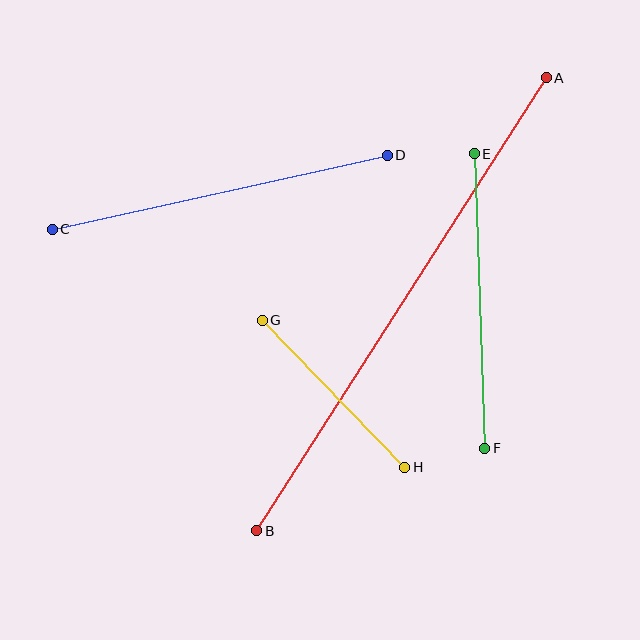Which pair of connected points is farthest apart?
Points A and B are farthest apart.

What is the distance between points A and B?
The distance is approximately 538 pixels.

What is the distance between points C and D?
The distance is approximately 343 pixels.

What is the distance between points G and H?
The distance is approximately 205 pixels.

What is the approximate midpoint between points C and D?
The midpoint is at approximately (220, 192) pixels.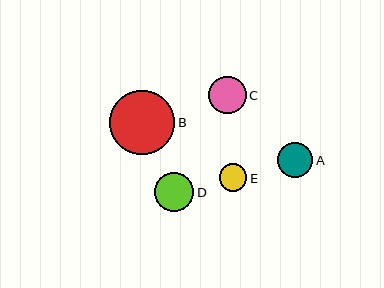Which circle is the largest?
Circle B is the largest with a size of approximately 65 pixels.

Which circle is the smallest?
Circle E is the smallest with a size of approximately 27 pixels.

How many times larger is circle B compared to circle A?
Circle B is approximately 1.9 times the size of circle A.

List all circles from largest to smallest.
From largest to smallest: B, D, C, A, E.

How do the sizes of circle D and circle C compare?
Circle D and circle C are approximately the same size.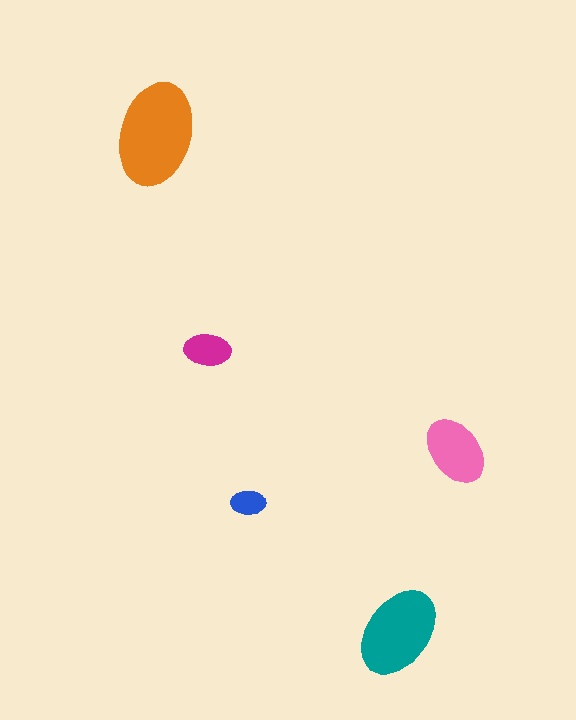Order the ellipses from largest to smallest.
the orange one, the teal one, the pink one, the magenta one, the blue one.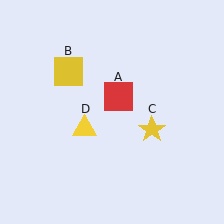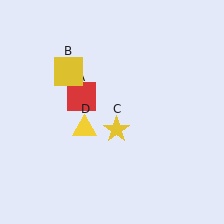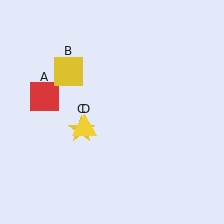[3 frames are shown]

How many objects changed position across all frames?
2 objects changed position: red square (object A), yellow star (object C).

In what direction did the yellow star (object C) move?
The yellow star (object C) moved left.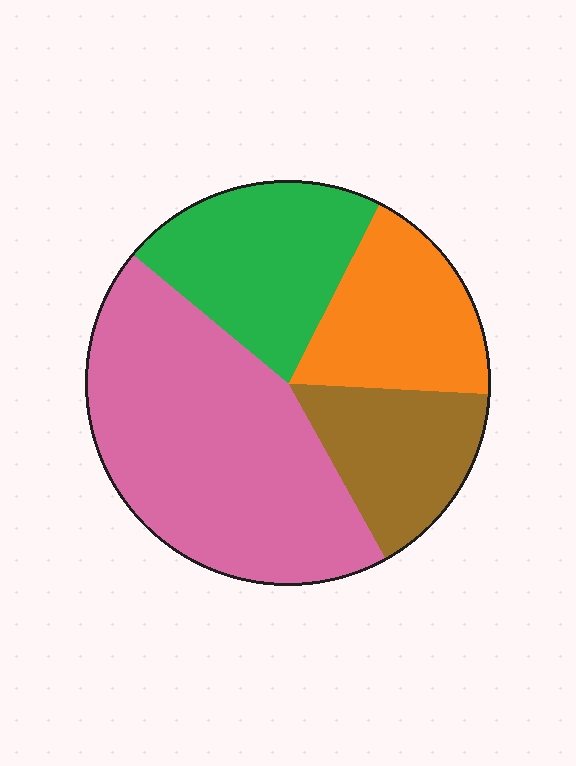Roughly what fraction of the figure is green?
Green covers around 20% of the figure.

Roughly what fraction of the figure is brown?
Brown takes up about one sixth (1/6) of the figure.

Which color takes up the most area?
Pink, at roughly 45%.